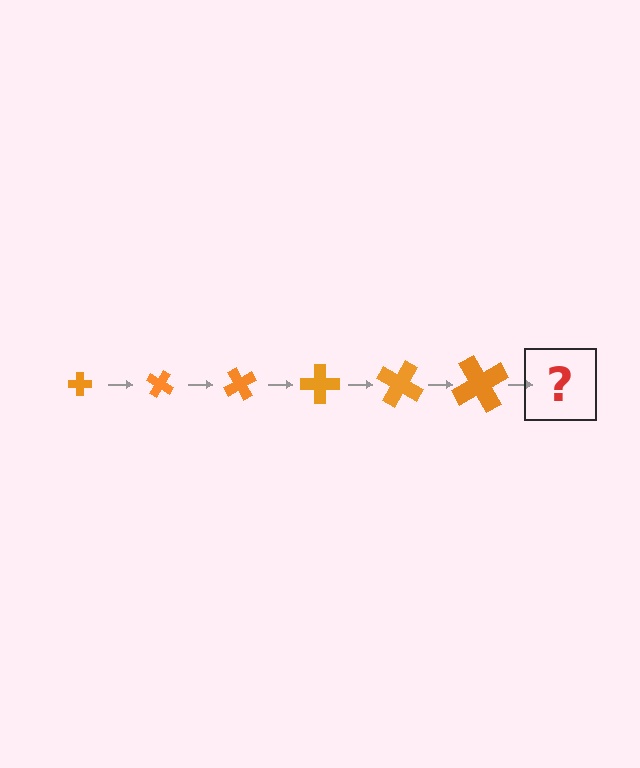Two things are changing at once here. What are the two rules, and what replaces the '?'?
The two rules are that the cross grows larger each step and it rotates 30 degrees each step. The '?' should be a cross, larger than the previous one and rotated 180 degrees from the start.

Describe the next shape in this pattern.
It should be a cross, larger than the previous one and rotated 180 degrees from the start.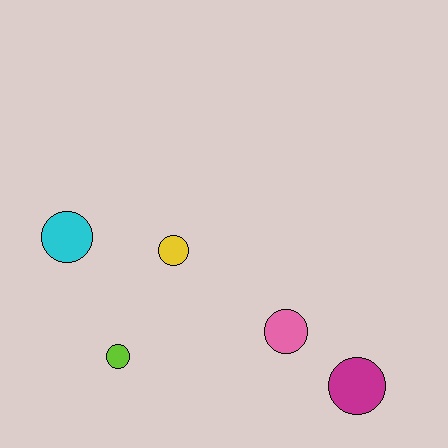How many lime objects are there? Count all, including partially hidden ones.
There is 1 lime object.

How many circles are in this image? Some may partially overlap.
There are 5 circles.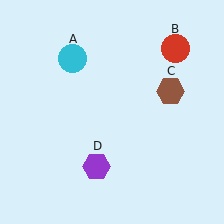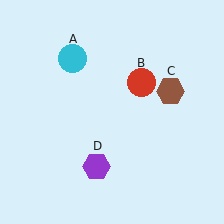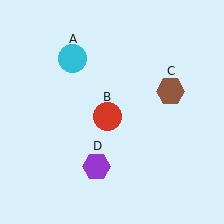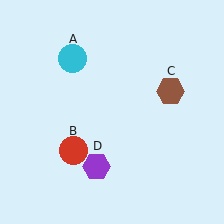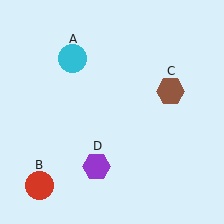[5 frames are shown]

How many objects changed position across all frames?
1 object changed position: red circle (object B).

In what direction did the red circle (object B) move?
The red circle (object B) moved down and to the left.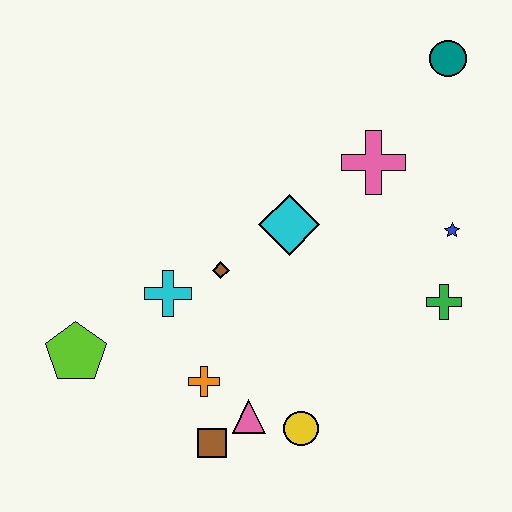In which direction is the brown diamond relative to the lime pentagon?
The brown diamond is to the right of the lime pentagon.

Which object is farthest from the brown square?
The teal circle is farthest from the brown square.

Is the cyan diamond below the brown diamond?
No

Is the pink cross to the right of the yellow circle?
Yes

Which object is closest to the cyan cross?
The brown diamond is closest to the cyan cross.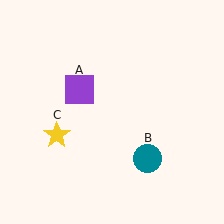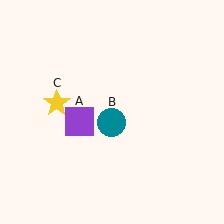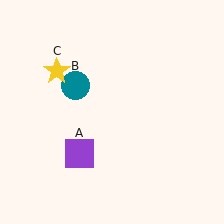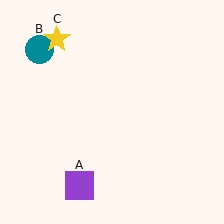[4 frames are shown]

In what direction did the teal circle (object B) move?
The teal circle (object B) moved up and to the left.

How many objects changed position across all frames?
3 objects changed position: purple square (object A), teal circle (object B), yellow star (object C).